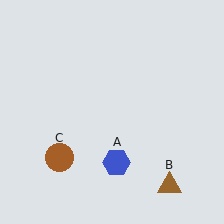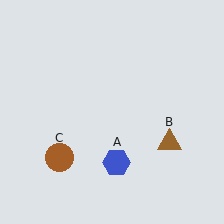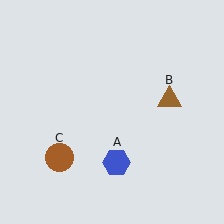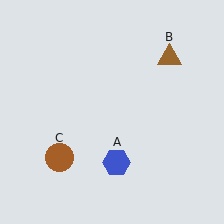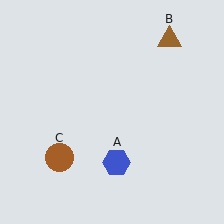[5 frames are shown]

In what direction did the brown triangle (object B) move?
The brown triangle (object B) moved up.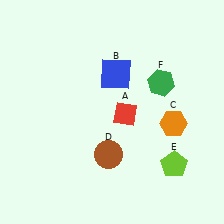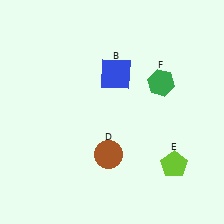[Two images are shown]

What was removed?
The orange hexagon (C), the red diamond (A) were removed in Image 2.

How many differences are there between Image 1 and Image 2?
There are 2 differences between the two images.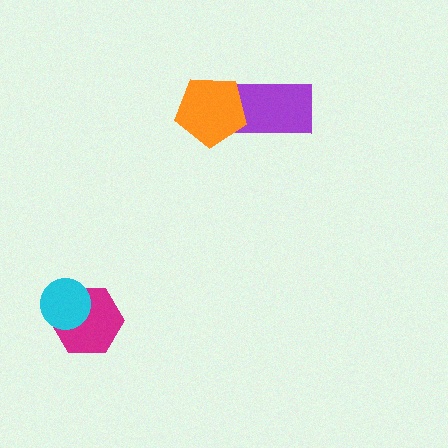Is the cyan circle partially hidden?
No, no other shape covers it.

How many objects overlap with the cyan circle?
1 object overlaps with the cyan circle.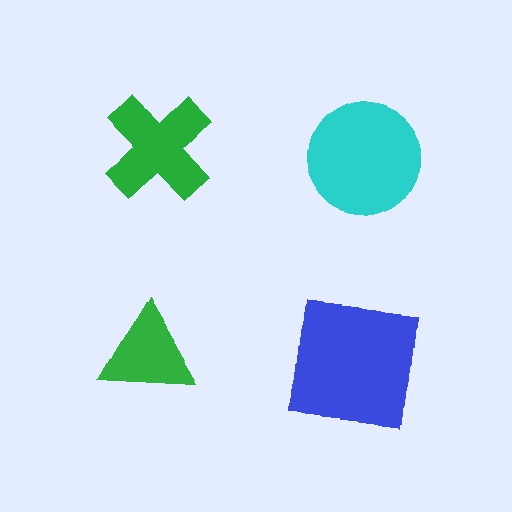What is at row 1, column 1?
A green cross.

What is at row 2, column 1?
A green triangle.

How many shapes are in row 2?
2 shapes.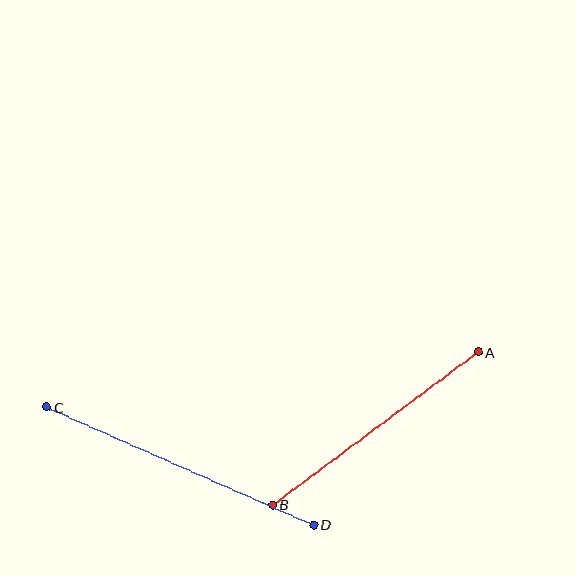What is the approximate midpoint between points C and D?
The midpoint is at approximately (180, 466) pixels.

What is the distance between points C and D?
The distance is approximately 292 pixels.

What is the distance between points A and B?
The distance is approximately 256 pixels.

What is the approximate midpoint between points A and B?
The midpoint is at approximately (375, 428) pixels.